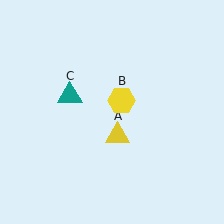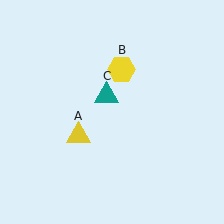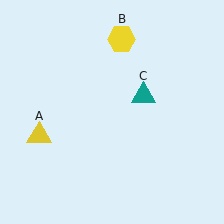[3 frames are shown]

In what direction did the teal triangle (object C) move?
The teal triangle (object C) moved right.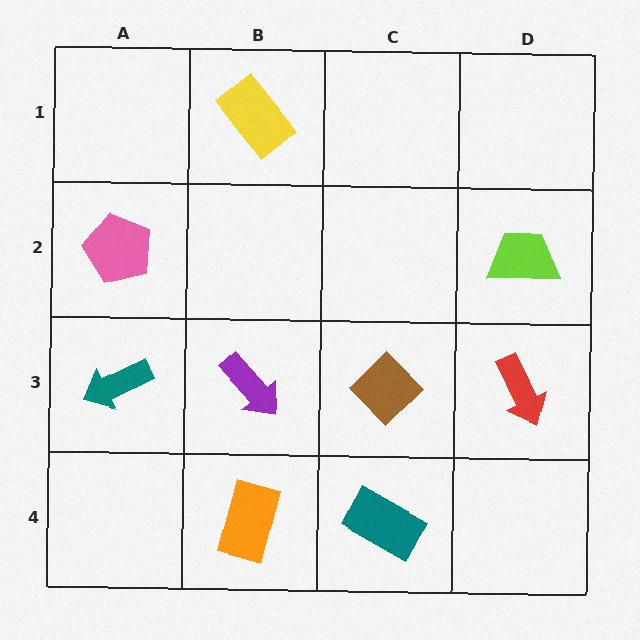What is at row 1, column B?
A yellow rectangle.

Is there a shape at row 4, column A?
No, that cell is empty.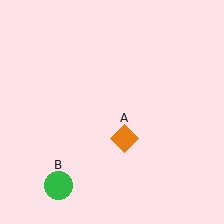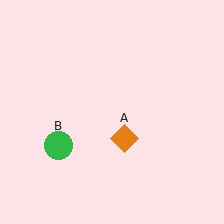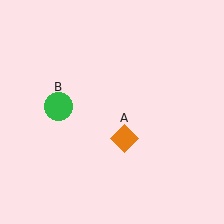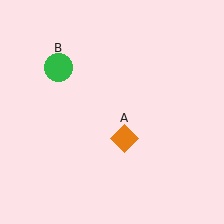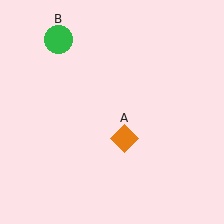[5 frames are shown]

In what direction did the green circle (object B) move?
The green circle (object B) moved up.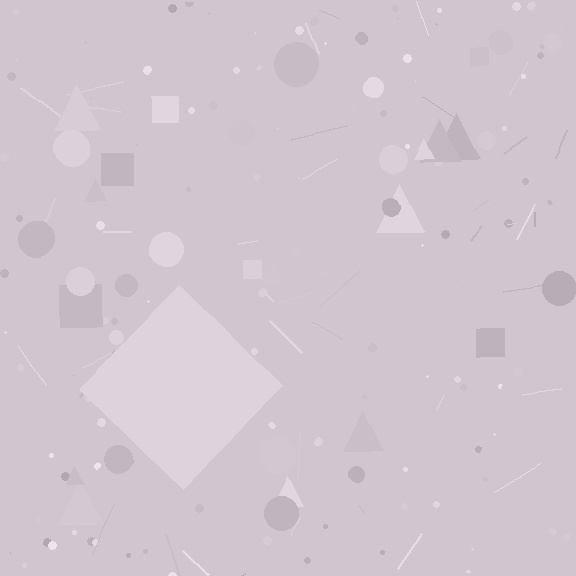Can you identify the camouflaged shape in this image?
The camouflaged shape is a diamond.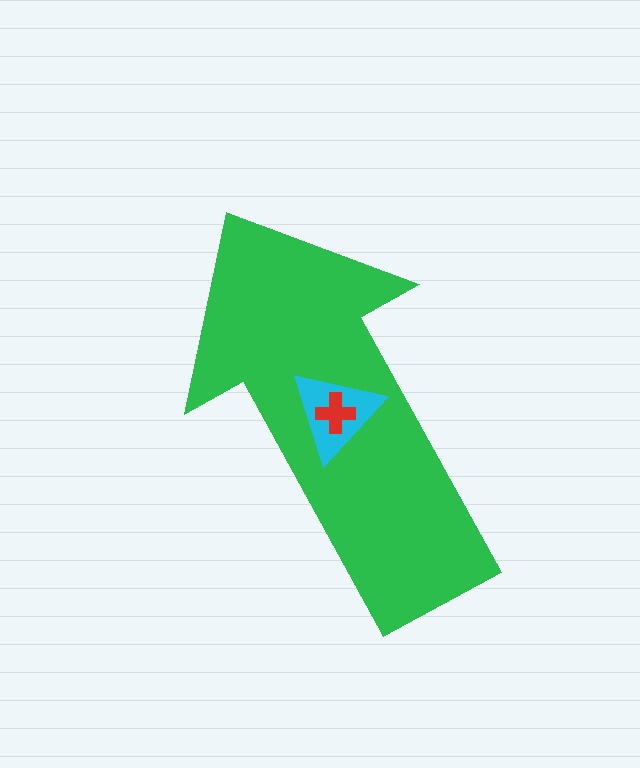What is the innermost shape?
The red cross.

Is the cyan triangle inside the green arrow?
Yes.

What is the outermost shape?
The green arrow.